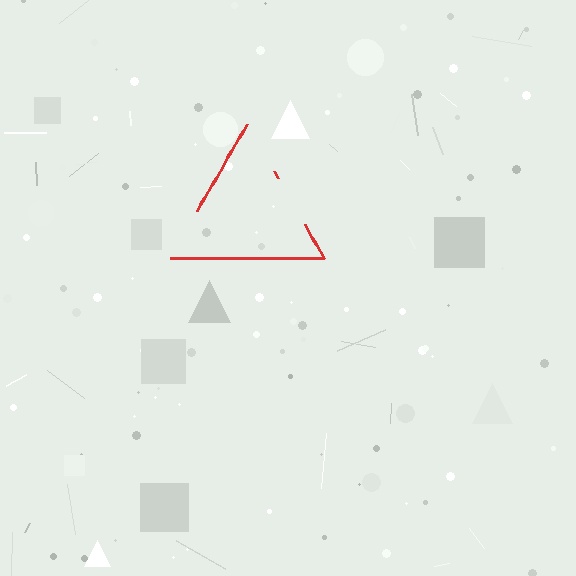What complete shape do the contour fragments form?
The contour fragments form a triangle.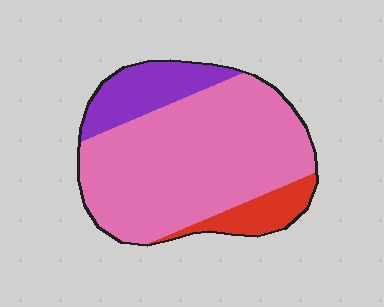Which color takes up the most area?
Pink, at roughly 70%.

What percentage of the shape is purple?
Purple takes up less than a quarter of the shape.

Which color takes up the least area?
Red, at roughly 10%.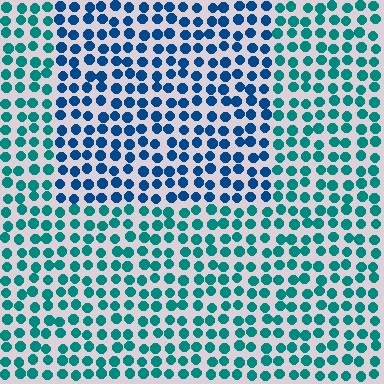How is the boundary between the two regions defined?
The boundary is defined purely by a slight shift in hue (about 34 degrees). Spacing, size, and orientation are identical on both sides.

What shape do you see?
I see a rectangle.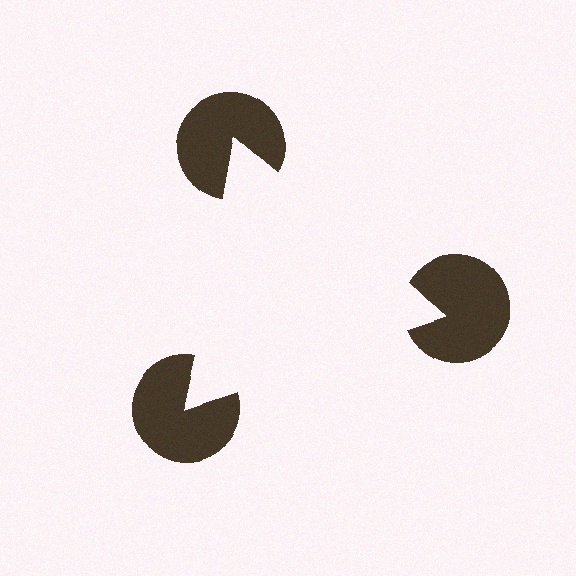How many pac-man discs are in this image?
There are 3 — one at each vertex of the illusory triangle.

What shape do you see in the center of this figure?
An illusory triangle — its edges are inferred from the aligned wedge cuts in the pac-man discs, not physically drawn.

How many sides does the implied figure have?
3 sides.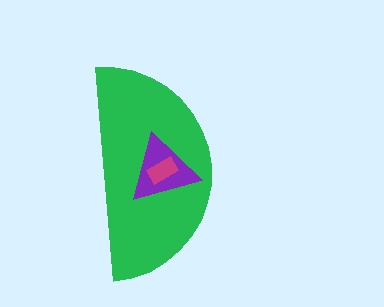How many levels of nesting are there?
3.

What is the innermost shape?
The magenta rectangle.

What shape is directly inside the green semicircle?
The purple triangle.